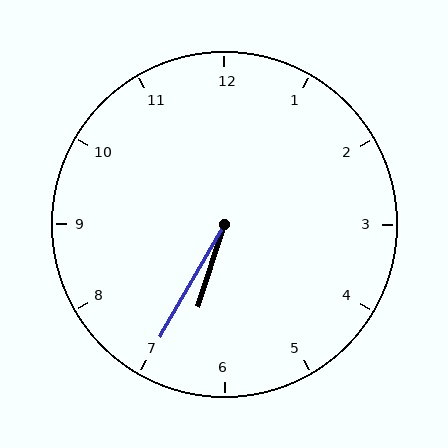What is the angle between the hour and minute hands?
Approximately 12 degrees.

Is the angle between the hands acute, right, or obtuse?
It is acute.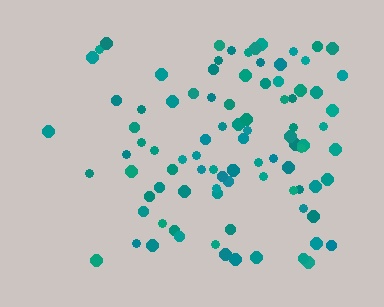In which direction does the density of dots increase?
From left to right, with the right side densest.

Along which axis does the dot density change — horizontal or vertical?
Horizontal.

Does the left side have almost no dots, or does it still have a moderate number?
Still a moderate number, just noticeably fewer than the right.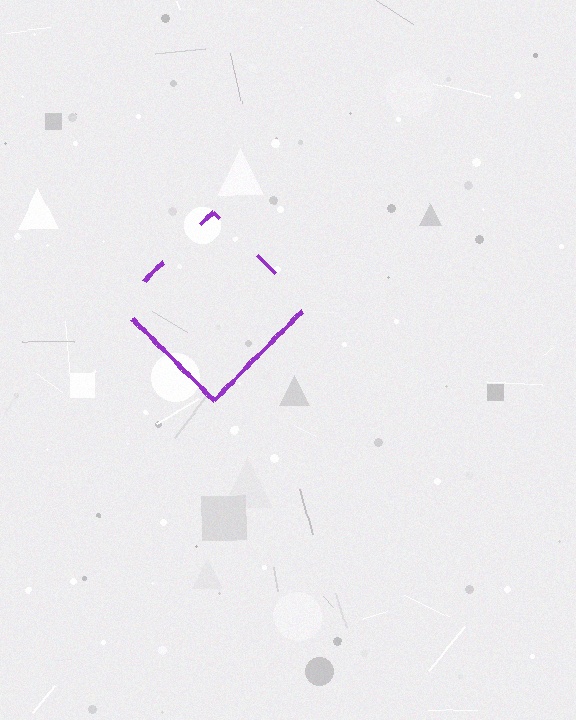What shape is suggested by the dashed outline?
The dashed outline suggests a diamond.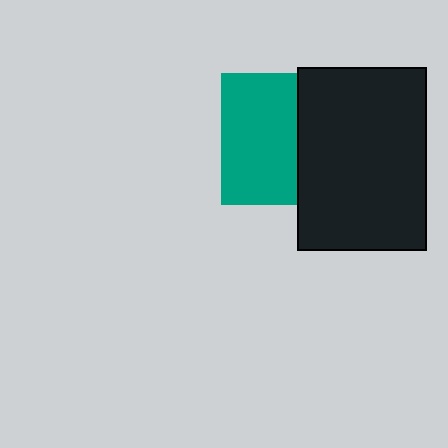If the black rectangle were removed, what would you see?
You would see the complete teal square.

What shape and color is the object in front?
The object in front is a black rectangle.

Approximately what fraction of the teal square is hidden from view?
Roughly 42% of the teal square is hidden behind the black rectangle.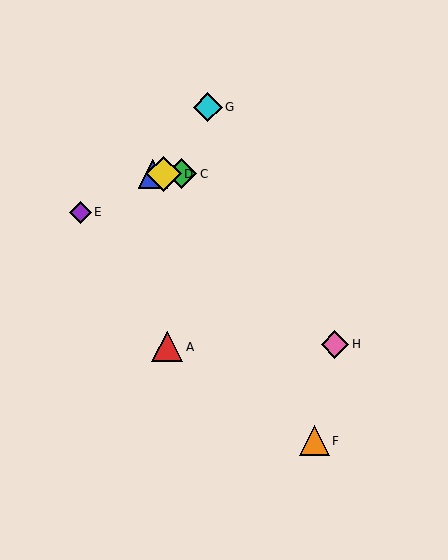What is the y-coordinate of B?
Object B is at y≈174.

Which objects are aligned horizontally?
Objects B, C, D are aligned horizontally.